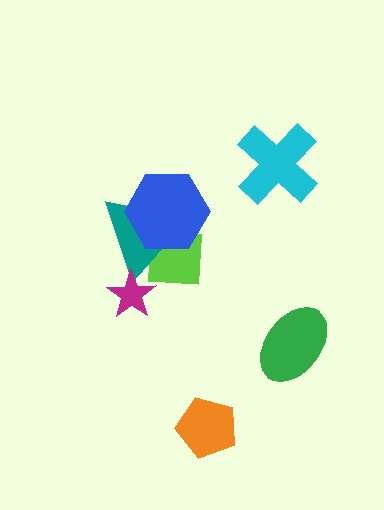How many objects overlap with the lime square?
2 objects overlap with the lime square.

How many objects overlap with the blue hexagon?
2 objects overlap with the blue hexagon.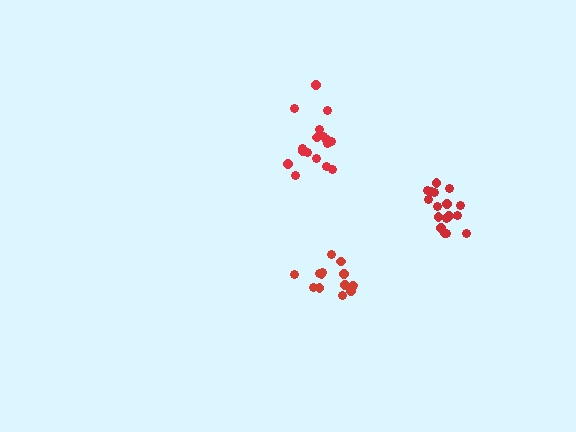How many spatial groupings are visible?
There are 3 spatial groupings.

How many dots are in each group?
Group 1: 17 dots, Group 2: 14 dots, Group 3: 17 dots (48 total).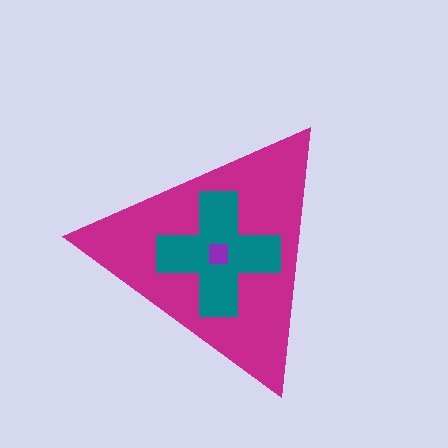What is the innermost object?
The purple square.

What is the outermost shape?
The magenta triangle.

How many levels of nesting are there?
3.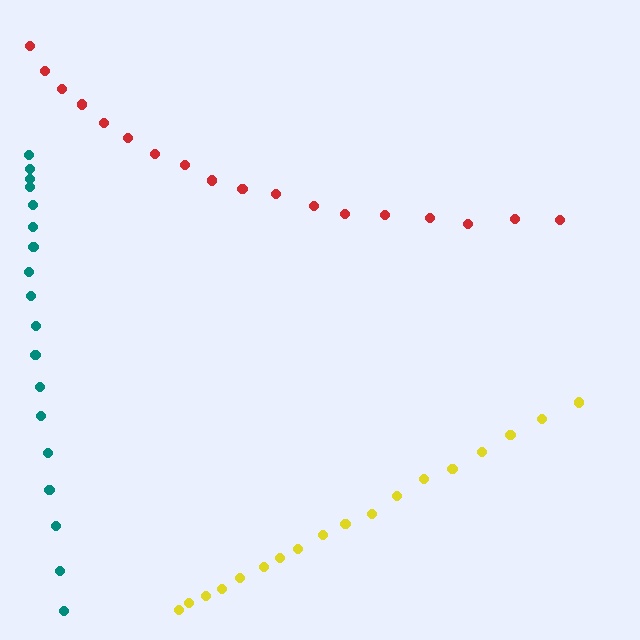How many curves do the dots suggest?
There are 3 distinct paths.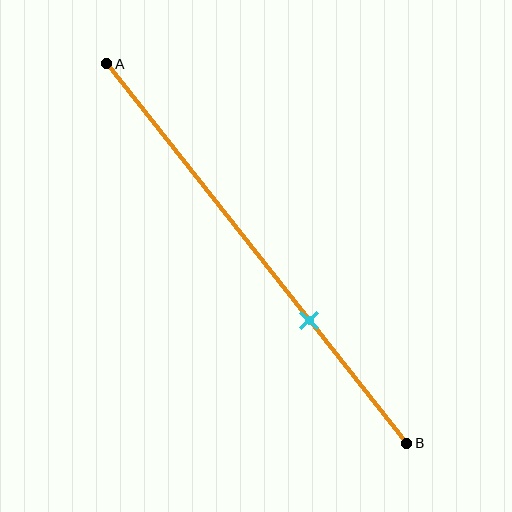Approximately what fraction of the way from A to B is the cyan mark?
The cyan mark is approximately 70% of the way from A to B.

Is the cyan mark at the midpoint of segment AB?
No, the mark is at about 70% from A, not at the 50% midpoint.